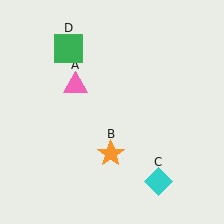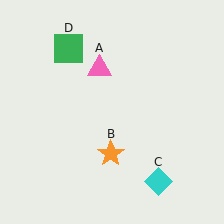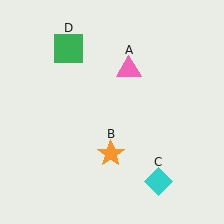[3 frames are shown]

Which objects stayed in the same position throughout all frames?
Orange star (object B) and cyan diamond (object C) and green square (object D) remained stationary.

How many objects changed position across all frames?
1 object changed position: pink triangle (object A).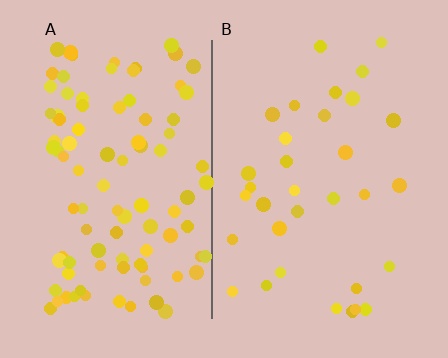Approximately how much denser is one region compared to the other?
Approximately 2.9× — region A over region B.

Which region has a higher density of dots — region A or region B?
A (the left).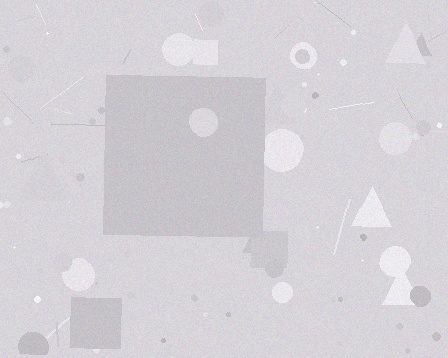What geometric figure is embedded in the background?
A square is embedded in the background.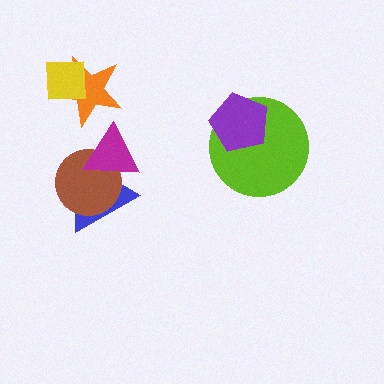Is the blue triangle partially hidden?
Yes, it is partially covered by another shape.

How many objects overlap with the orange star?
1 object overlaps with the orange star.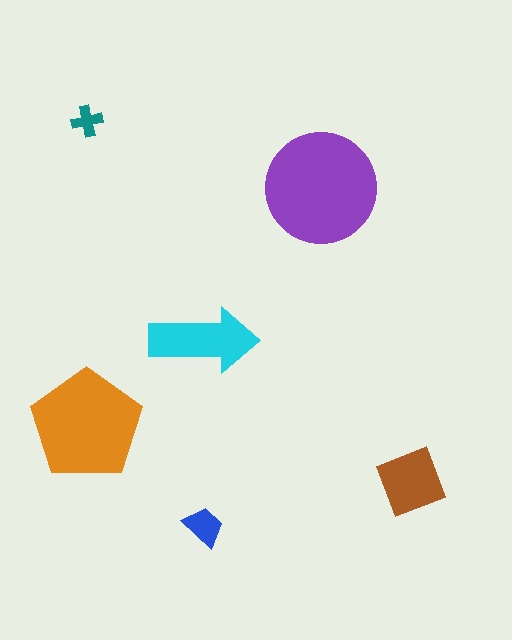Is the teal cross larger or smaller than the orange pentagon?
Smaller.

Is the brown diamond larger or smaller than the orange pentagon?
Smaller.